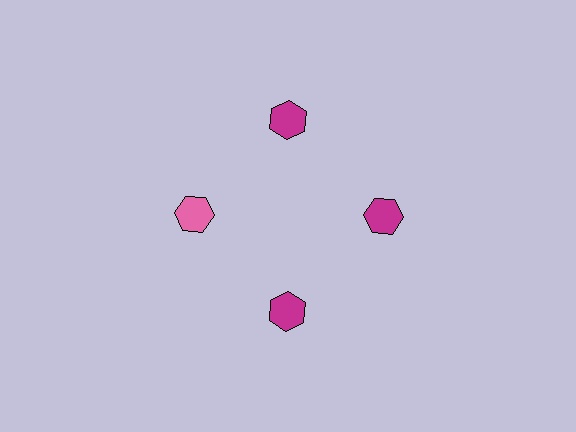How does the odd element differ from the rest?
It has a different color: pink instead of magenta.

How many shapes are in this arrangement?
There are 4 shapes arranged in a ring pattern.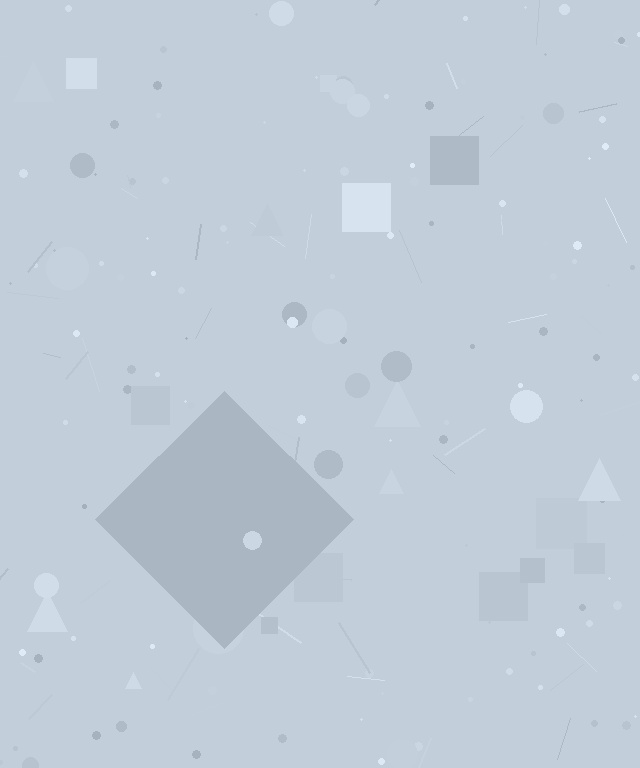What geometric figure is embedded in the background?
A diamond is embedded in the background.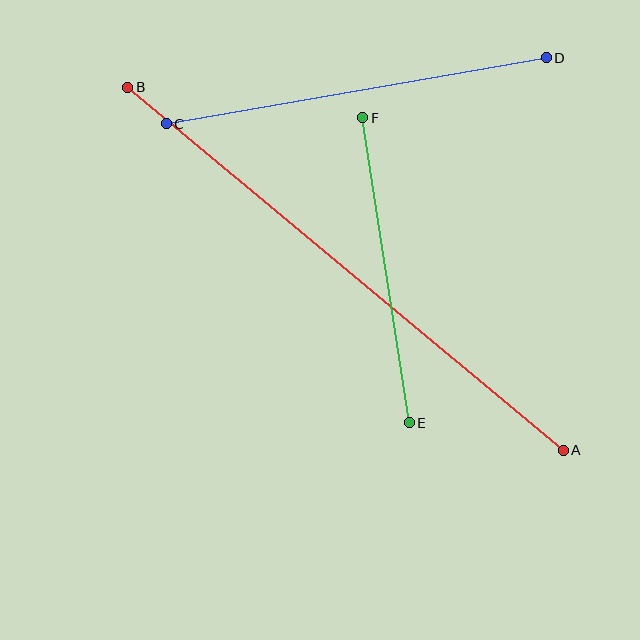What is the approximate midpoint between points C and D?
The midpoint is at approximately (356, 91) pixels.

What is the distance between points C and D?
The distance is approximately 386 pixels.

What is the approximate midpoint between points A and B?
The midpoint is at approximately (346, 269) pixels.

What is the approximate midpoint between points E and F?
The midpoint is at approximately (386, 270) pixels.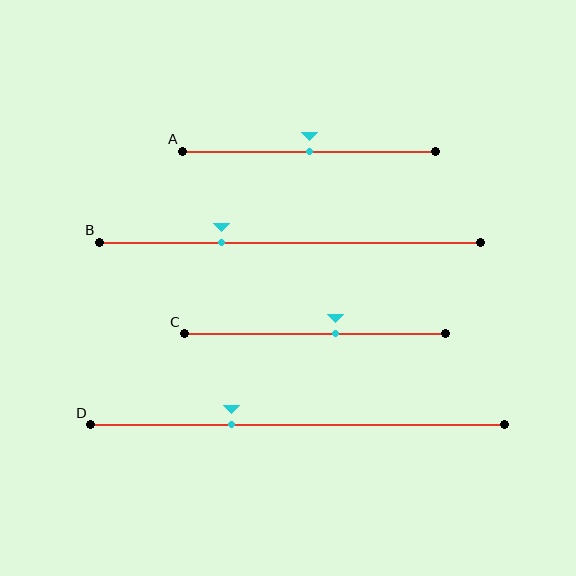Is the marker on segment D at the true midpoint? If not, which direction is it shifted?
No, the marker on segment D is shifted to the left by about 16% of the segment length.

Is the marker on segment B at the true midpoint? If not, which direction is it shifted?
No, the marker on segment B is shifted to the left by about 18% of the segment length.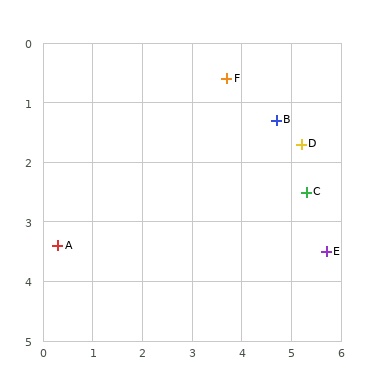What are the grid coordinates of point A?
Point A is at approximately (0.3, 3.4).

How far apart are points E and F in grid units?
Points E and F are about 3.5 grid units apart.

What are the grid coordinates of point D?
Point D is at approximately (5.2, 1.7).